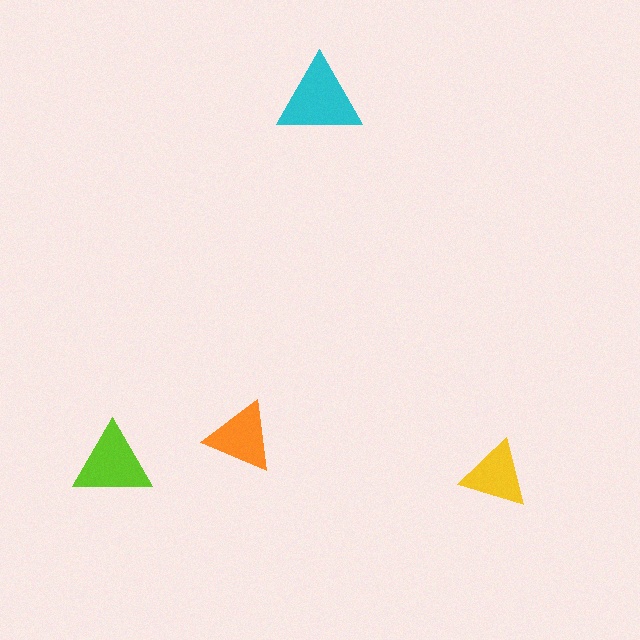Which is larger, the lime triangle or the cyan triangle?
The cyan one.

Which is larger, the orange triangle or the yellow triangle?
The orange one.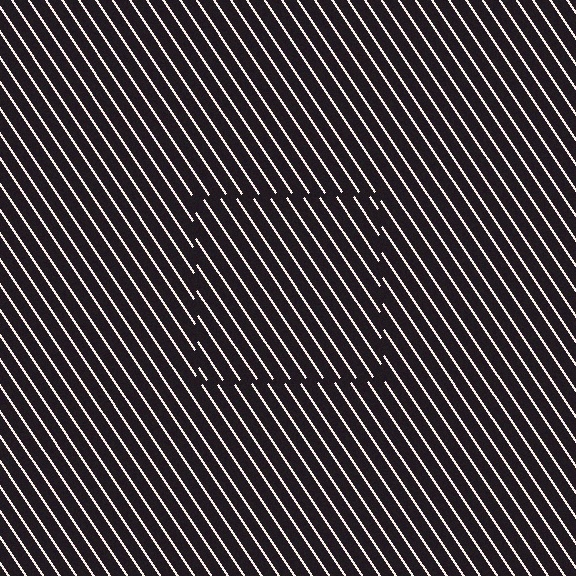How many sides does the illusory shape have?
4 sides — the line-ends trace a square.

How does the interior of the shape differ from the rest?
The interior of the shape contains the same grating, shifted by half a period — the contour is defined by the phase discontinuity where line-ends from the inner and outer gratings abut.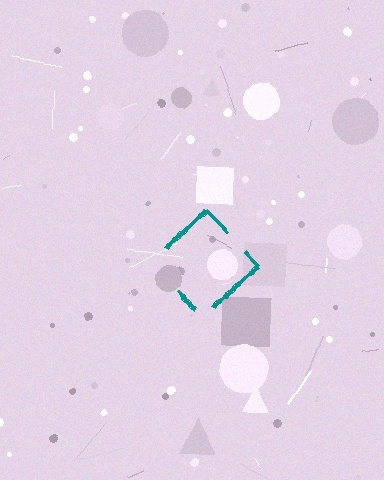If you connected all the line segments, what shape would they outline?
They would outline a diamond.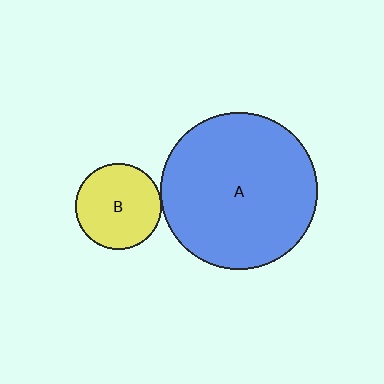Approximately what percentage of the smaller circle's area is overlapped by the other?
Approximately 5%.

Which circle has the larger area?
Circle A (blue).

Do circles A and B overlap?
Yes.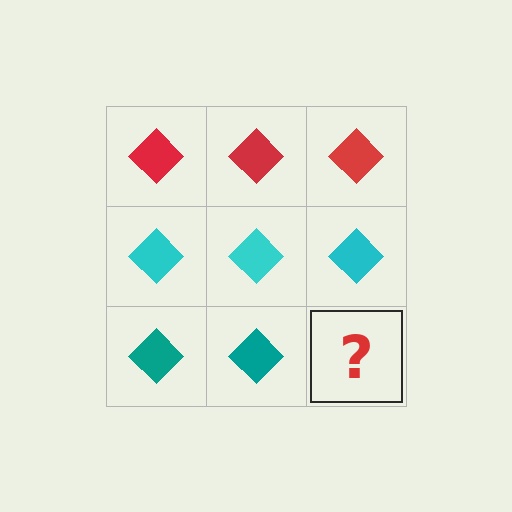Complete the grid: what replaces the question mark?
The question mark should be replaced with a teal diamond.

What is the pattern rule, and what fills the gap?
The rule is that each row has a consistent color. The gap should be filled with a teal diamond.